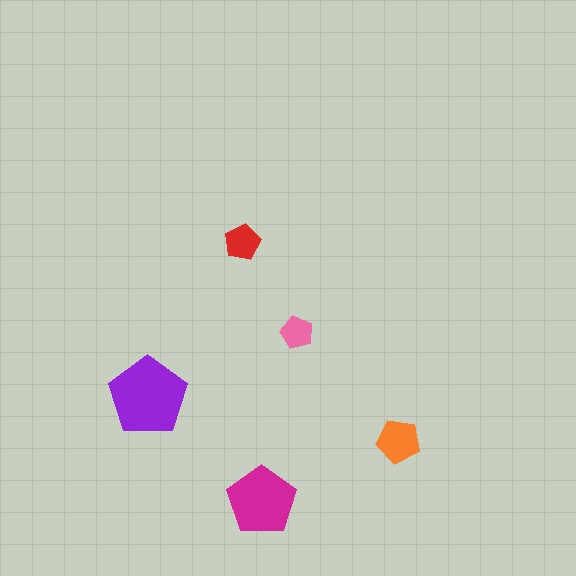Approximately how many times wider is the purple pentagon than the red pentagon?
About 2 times wider.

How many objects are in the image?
There are 5 objects in the image.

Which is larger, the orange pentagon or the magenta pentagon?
The magenta one.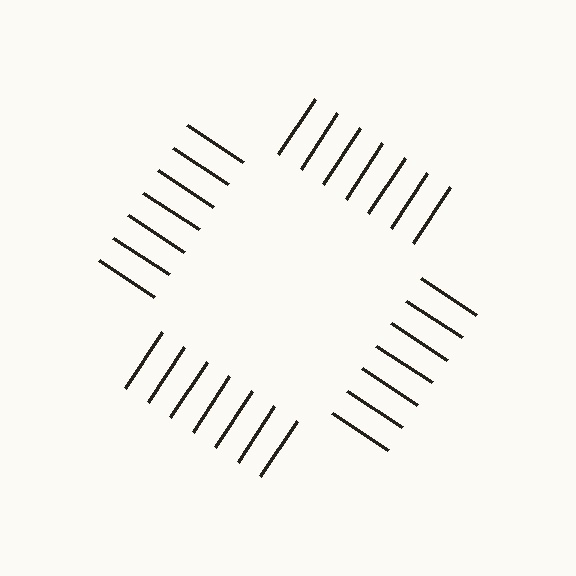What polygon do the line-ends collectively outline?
An illusory square — the line segments terminate on its edges but no continuous stroke is drawn.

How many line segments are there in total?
28 — 7 along each of the 4 edges.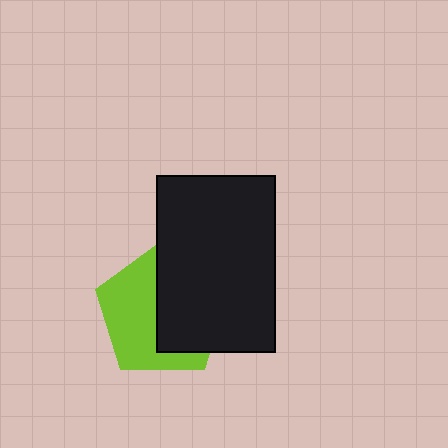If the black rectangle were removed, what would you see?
You would see the complete lime pentagon.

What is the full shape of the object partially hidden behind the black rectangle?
The partially hidden object is a lime pentagon.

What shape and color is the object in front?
The object in front is a black rectangle.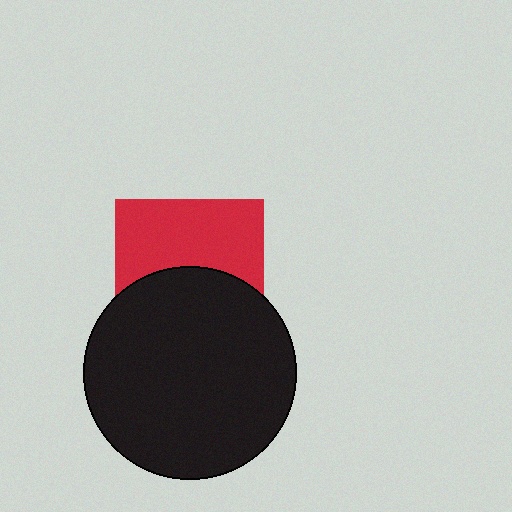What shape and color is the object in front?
The object in front is a black circle.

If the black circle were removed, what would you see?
You would see the complete red square.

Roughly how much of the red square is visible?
About half of it is visible (roughly 51%).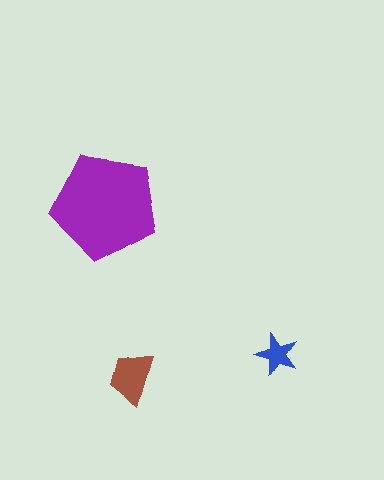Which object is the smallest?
The blue star.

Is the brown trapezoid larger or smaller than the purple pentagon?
Smaller.